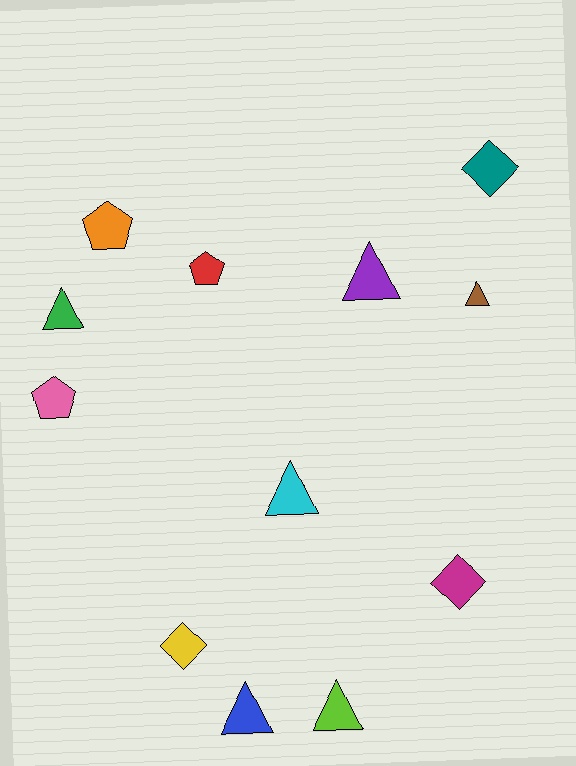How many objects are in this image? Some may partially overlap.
There are 12 objects.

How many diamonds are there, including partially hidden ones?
There are 3 diamonds.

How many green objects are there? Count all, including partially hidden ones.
There is 1 green object.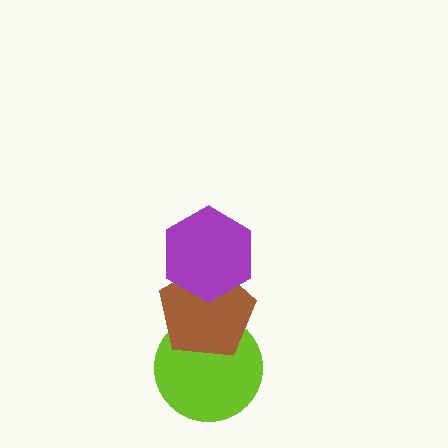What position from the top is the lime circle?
The lime circle is 3rd from the top.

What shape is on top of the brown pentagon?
The purple hexagon is on top of the brown pentagon.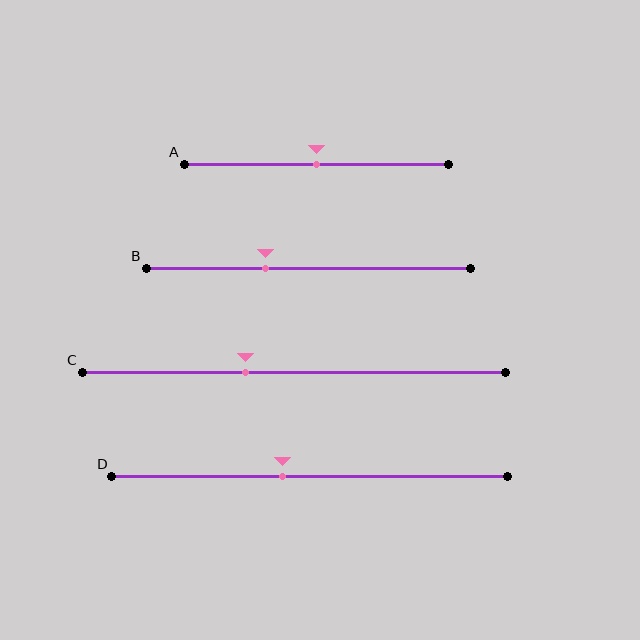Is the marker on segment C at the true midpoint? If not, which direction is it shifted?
No, the marker on segment C is shifted to the left by about 11% of the segment length.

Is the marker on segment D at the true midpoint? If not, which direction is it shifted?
No, the marker on segment D is shifted to the left by about 7% of the segment length.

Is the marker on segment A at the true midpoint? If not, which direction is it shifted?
Yes, the marker on segment A is at the true midpoint.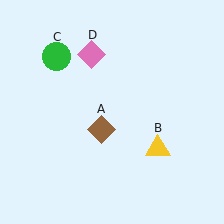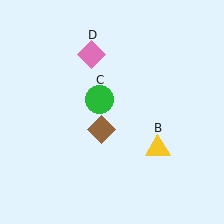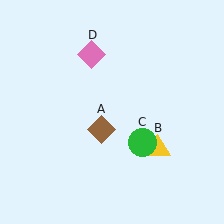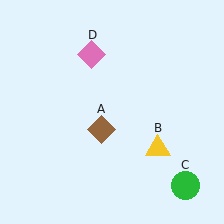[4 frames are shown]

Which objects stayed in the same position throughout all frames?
Brown diamond (object A) and yellow triangle (object B) and pink diamond (object D) remained stationary.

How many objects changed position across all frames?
1 object changed position: green circle (object C).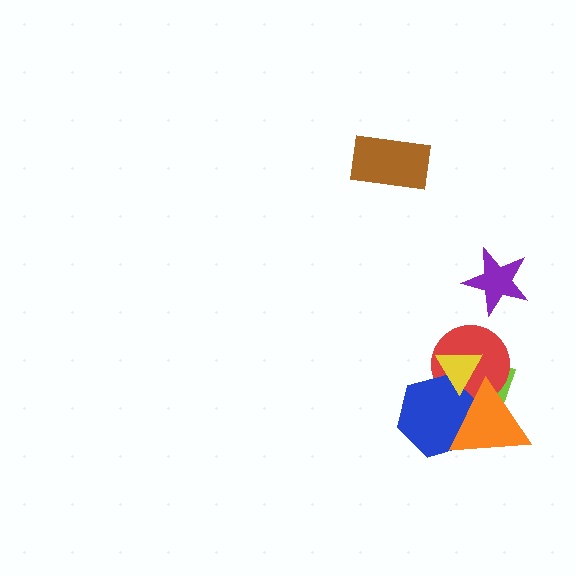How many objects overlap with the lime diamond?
4 objects overlap with the lime diamond.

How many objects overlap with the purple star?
0 objects overlap with the purple star.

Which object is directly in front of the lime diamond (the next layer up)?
The red circle is directly in front of the lime diamond.